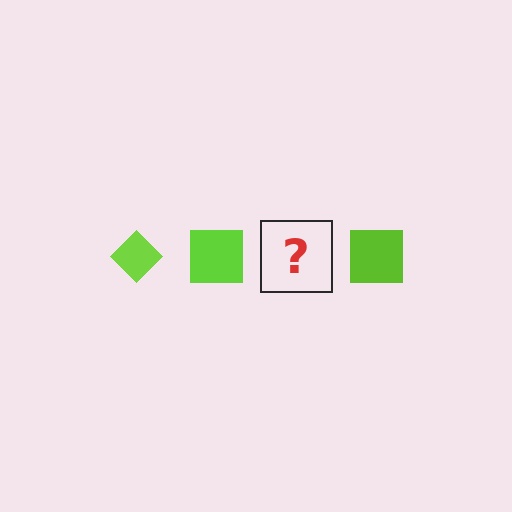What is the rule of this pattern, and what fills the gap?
The rule is that the pattern cycles through diamond, square shapes in lime. The gap should be filled with a lime diamond.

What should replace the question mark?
The question mark should be replaced with a lime diamond.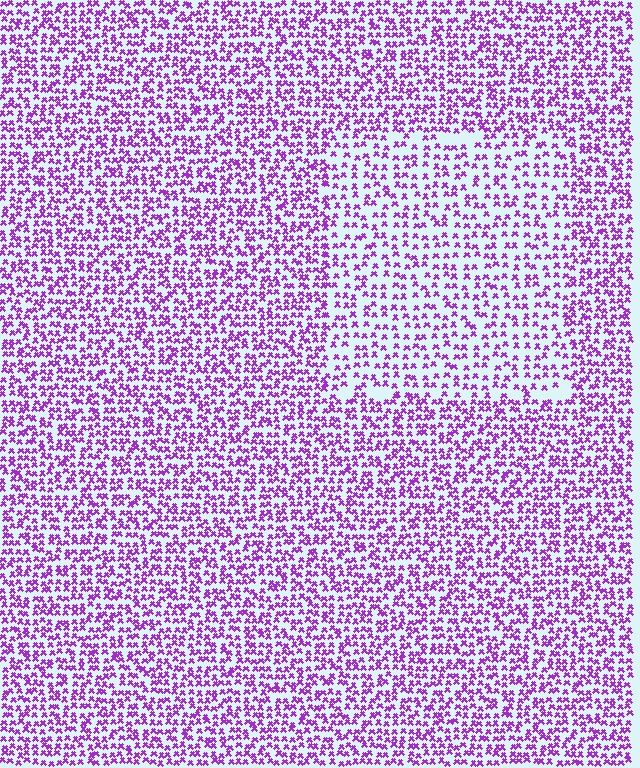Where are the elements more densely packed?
The elements are more densely packed outside the rectangle boundary.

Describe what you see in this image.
The image contains small purple elements arranged at two different densities. A rectangle-shaped region is visible where the elements are less densely packed than the surrounding area.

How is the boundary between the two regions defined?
The boundary is defined by a change in element density (approximately 1.6x ratio). All elements are the same color, size, and shape.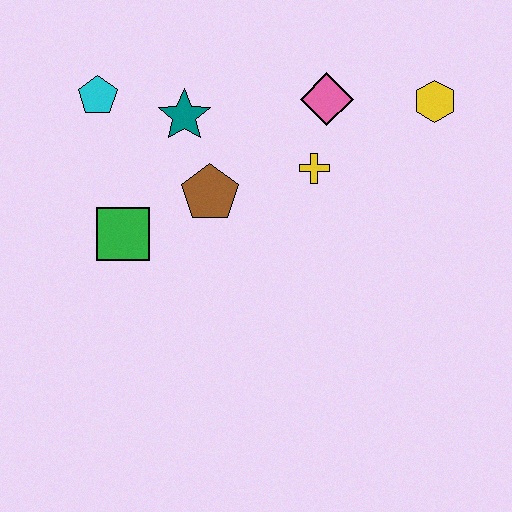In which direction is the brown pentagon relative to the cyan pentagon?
The brown pentagon is to the right of the cyan pentagon.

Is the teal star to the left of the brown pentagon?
Yes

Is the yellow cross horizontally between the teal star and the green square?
No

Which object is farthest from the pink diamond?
The green square is farthest from the pink diamond.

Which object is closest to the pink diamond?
The yellow cross is closest to the pink diamond.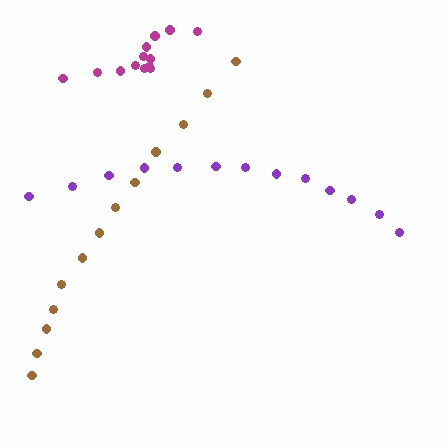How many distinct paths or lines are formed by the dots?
There are 3 distinct paths.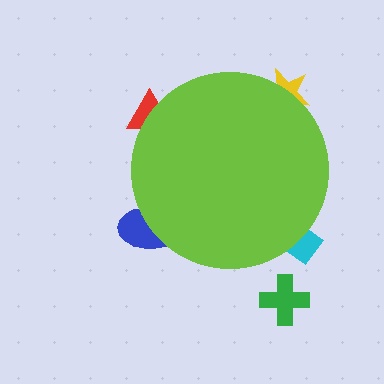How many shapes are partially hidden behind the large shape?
4 shapes are partially hidden.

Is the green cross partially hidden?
No, the green cross is fully visible.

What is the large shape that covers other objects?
A lime circle.